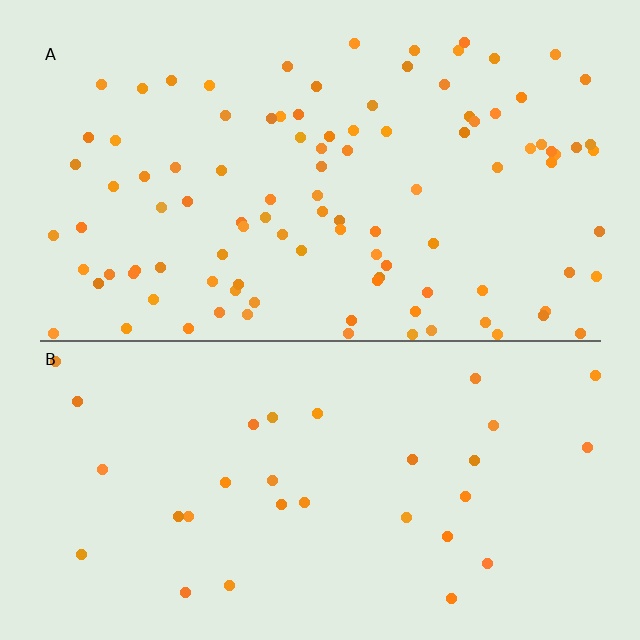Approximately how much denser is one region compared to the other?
Approximately 3.3× — region A over region B.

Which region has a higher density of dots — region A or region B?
A (the top).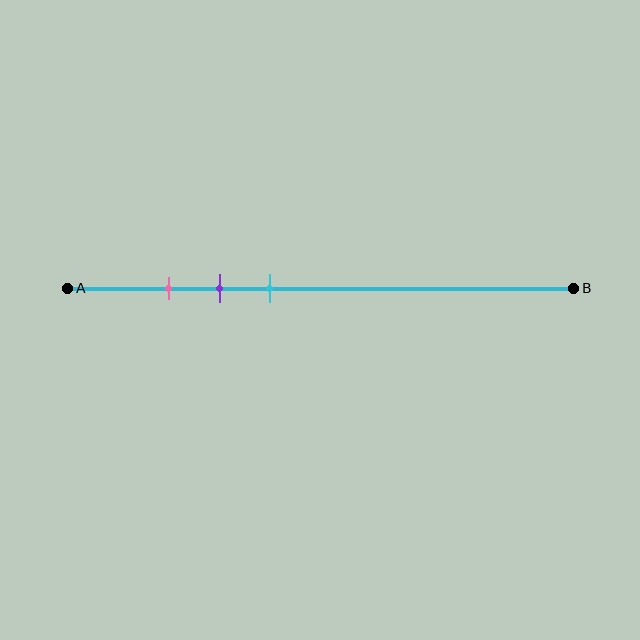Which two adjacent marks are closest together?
The pink and purple marks are the closest adjacent pair.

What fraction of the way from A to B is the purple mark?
The purple mark is approximately 30% (0.3) of the way from A to B.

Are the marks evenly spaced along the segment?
Yes, the marks are approximately evenly spaced.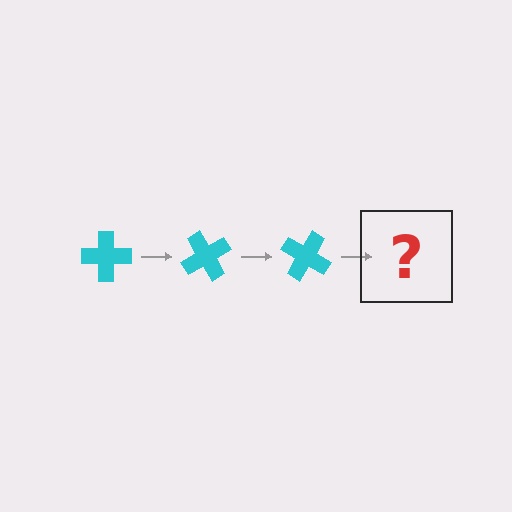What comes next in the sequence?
The next element should be a cyan cross rotated 180 degrees.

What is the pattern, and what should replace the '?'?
The pattern is that the cross rotates 60 degrees each step. The '?' should be a cyan cross rotated 180 degrees.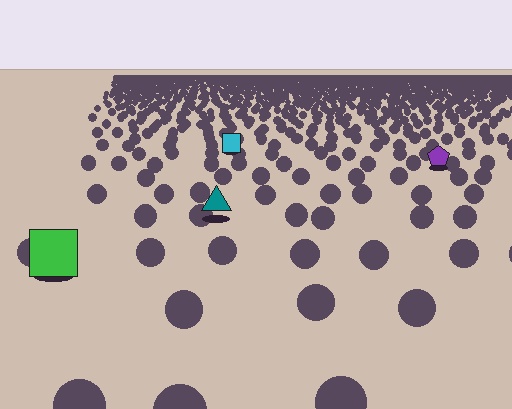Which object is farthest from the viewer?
The cyan square is farthest from the viewer. It appears smaller and the ground texture around it is denser.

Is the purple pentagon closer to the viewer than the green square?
No. The green square is closer — you can tell from the texture gradient: the ground texture is coarser near it.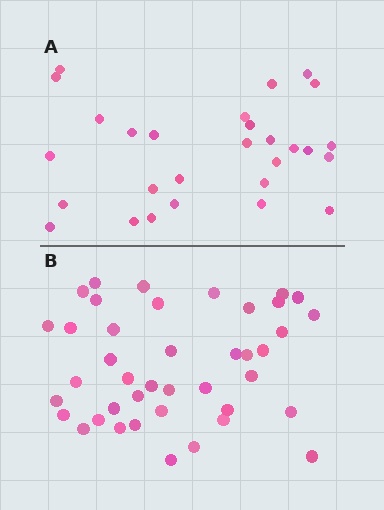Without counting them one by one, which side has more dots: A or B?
Region B (the bottom region) has more dots.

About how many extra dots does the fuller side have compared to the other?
Region B has approximately 15 more dots than region A.